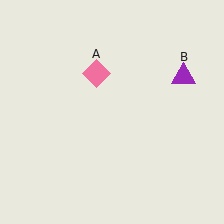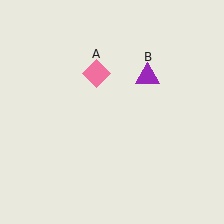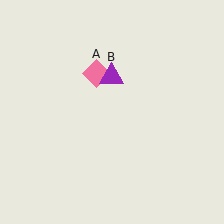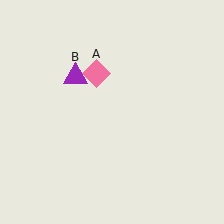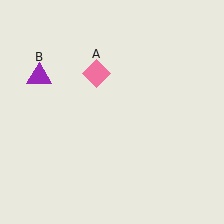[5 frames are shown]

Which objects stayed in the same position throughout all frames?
Pink diamond (object A) remained stationary.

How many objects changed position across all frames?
1 object changed position: purple triangle (object B).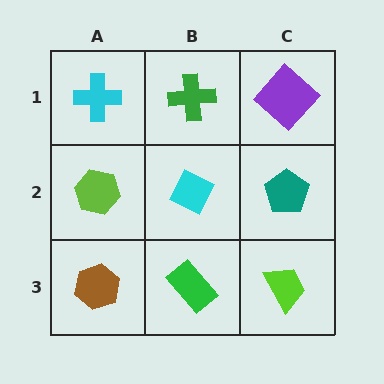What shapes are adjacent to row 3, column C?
A teal pentagon (row 2, column C), a green rectangle (row 3, column B).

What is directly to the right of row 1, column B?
A purple diamond.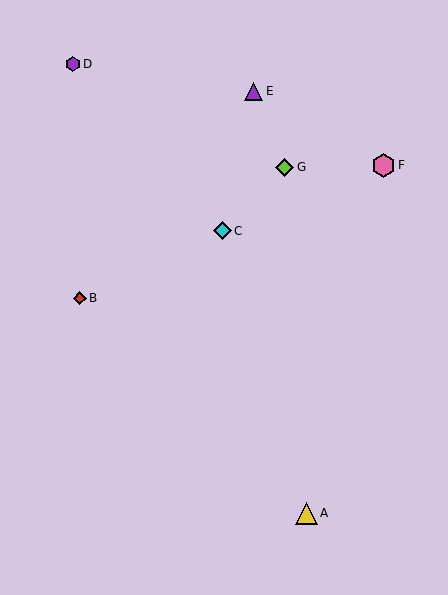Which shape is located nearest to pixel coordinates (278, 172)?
The lime diamond (labeled G) at (284, 167) is nearest to that location.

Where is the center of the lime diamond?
The center of the lime diamond is at (284, 167).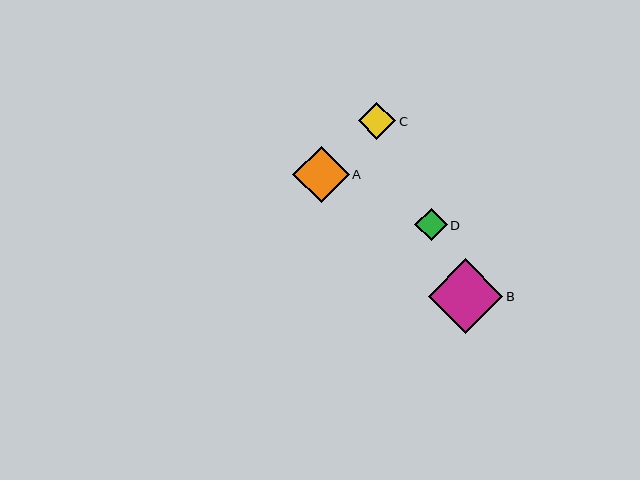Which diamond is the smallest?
Diamond D is the smallest with a size of approximately 33 pixels.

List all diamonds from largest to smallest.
From largest to smallest: B, A, C, D.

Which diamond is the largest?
Diamond B is the largest with a size of approximately 74 pixels.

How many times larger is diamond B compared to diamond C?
Diamond B is approximately 2.0 times the size of diamond C.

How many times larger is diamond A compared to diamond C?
Diamond A is approximately 1.5 times the size of diamond C.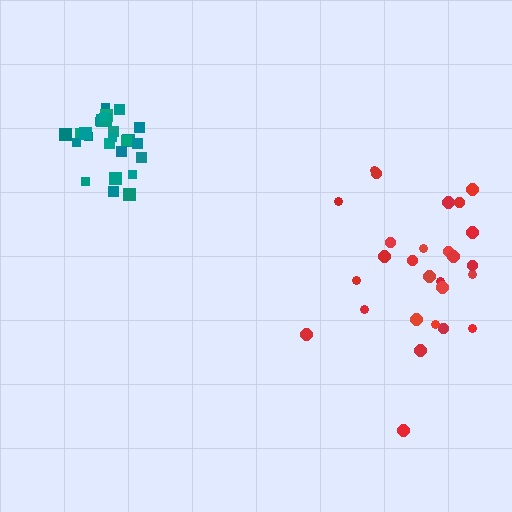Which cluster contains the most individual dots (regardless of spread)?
Red (27).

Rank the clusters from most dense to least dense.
teal, red.